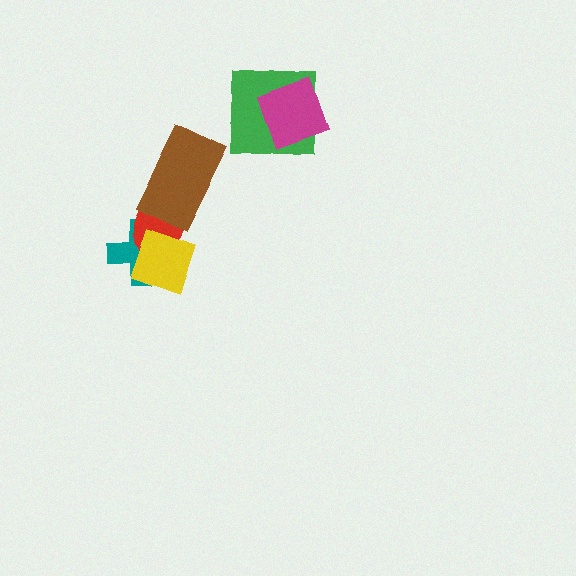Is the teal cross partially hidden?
Yes, it is partially covered by another shape.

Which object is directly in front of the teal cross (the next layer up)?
The red ellipse is directly in front of the teal cross.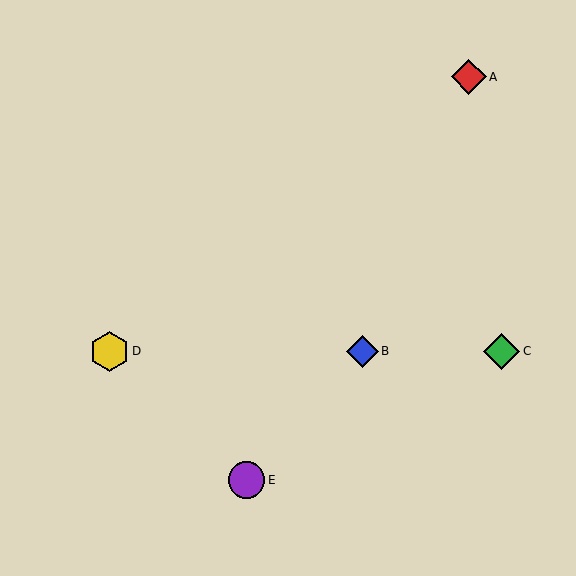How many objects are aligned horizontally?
3 objects (B, C, D) are aligned horizontally.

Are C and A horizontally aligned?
No, C is at y≈351 and A is at y≈77.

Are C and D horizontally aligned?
Yes, both are at y≈351.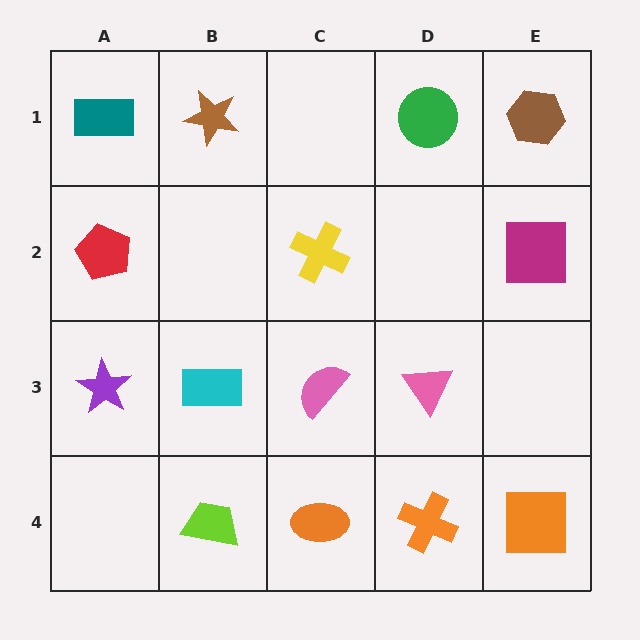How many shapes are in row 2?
3 shapes.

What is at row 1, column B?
A brown star.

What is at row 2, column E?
A magenta square.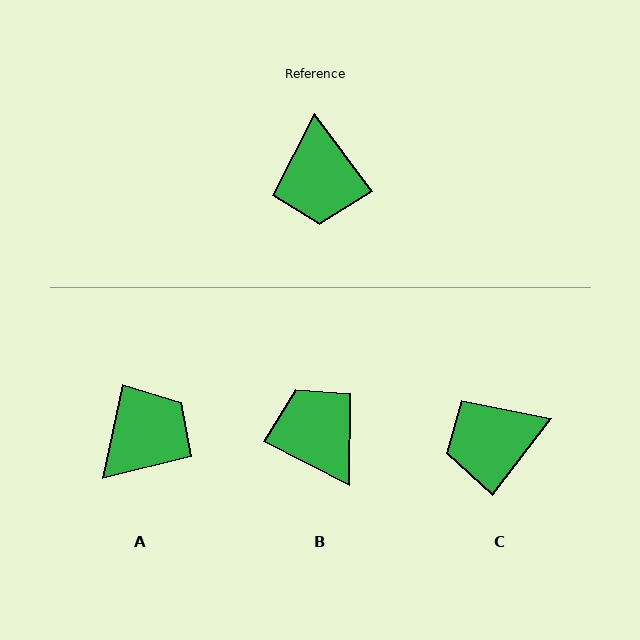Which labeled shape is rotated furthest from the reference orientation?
B, about 153 degrees away.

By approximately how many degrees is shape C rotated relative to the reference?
Approximately 74 degrees clockwise.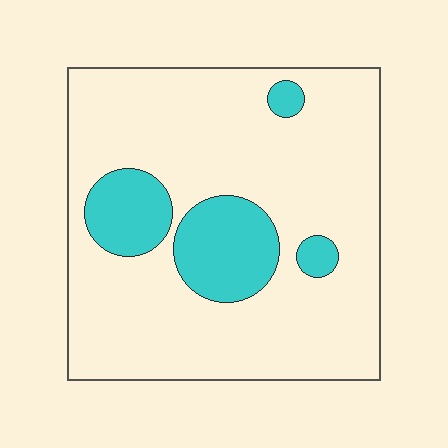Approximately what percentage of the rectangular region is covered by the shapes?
Approximately 20%.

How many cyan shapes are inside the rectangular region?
4.